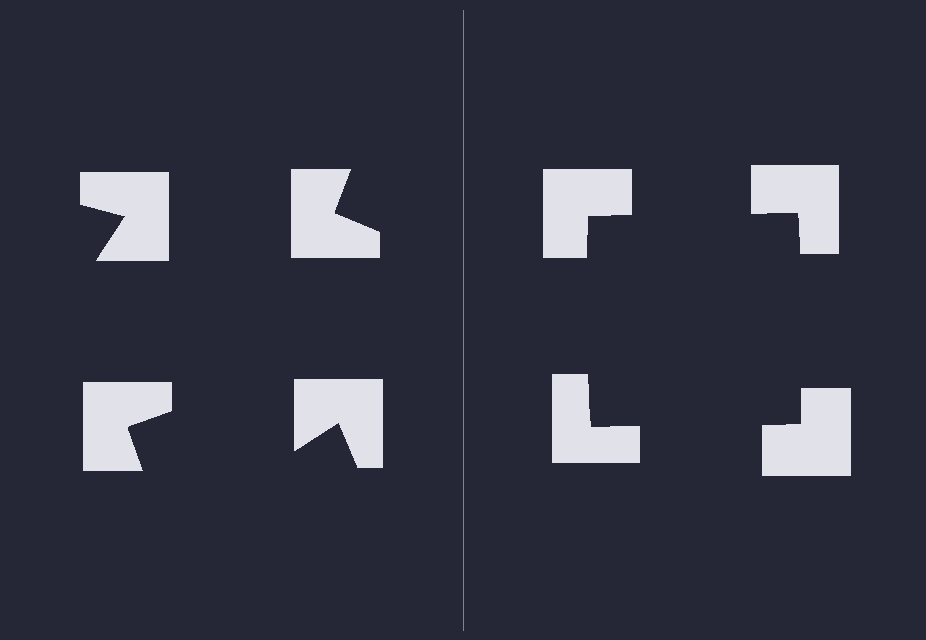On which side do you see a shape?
An illusory square appears on the right side. On the left side the wedge cuts are rotated, so no coherent shape forms.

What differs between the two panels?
The notched squares are positioned identically on both sides; only the wedge orientations differ. On the right they align to a square; on the left they are misaligned.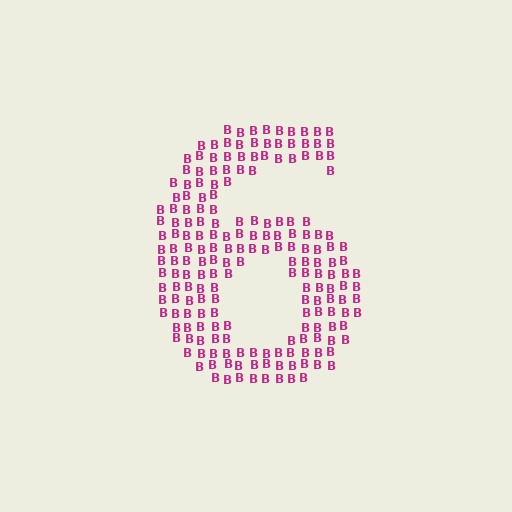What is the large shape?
The large shape is the digit 6.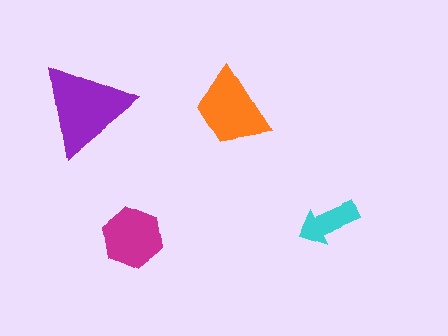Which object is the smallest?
The cyan arrow.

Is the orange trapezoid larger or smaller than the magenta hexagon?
Larger.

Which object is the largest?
The purple triangle.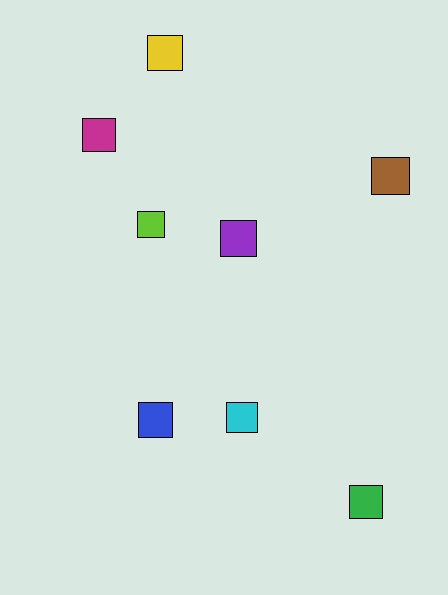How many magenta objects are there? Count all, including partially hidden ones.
There is 1 magenta object.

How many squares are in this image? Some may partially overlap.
There are 8 squares.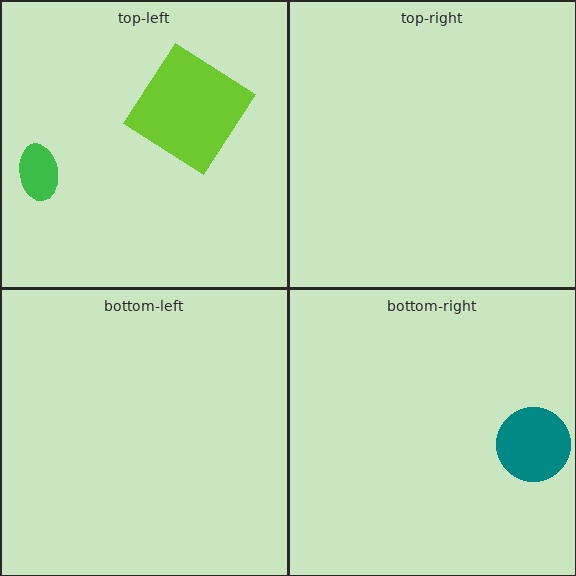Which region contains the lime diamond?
The top-left region.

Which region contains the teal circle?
The bottom-right region.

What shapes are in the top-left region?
The lime diamond, the green ellipse.